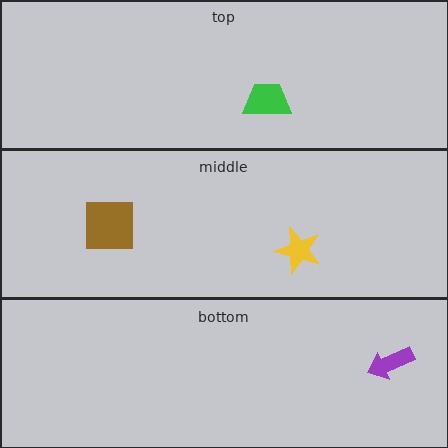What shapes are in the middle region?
The brown square, the yellow star.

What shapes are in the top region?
The green trapezoid.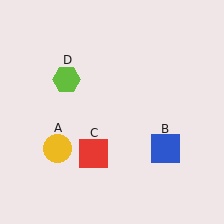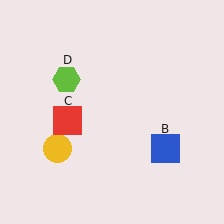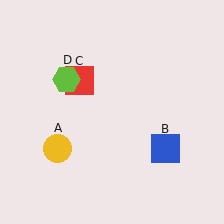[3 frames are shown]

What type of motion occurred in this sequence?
The red square (object C) rotated clockwise around the center of the scene.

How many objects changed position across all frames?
1 object changed position: red square (object C).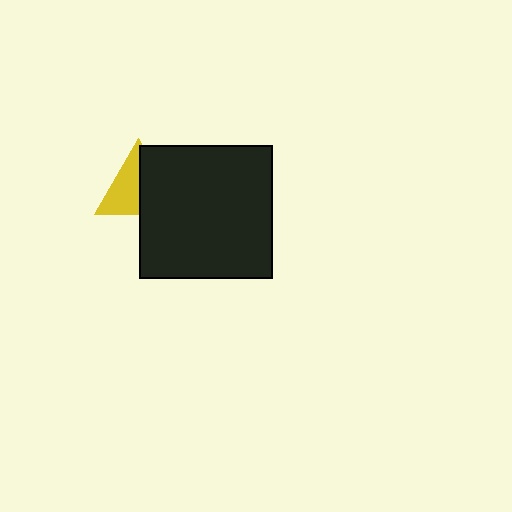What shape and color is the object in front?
The object in front is a black square.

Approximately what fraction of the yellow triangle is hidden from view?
Roughly 47% of the yellow triangle is hidden behind the black square.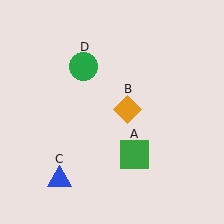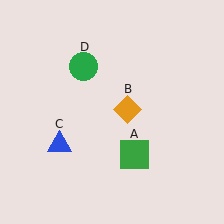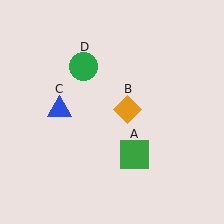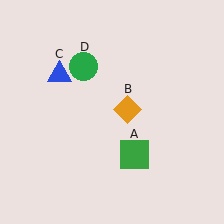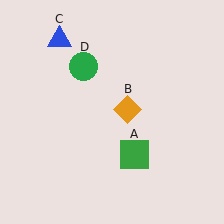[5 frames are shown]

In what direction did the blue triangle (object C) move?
The blue triangle (object C) moved up.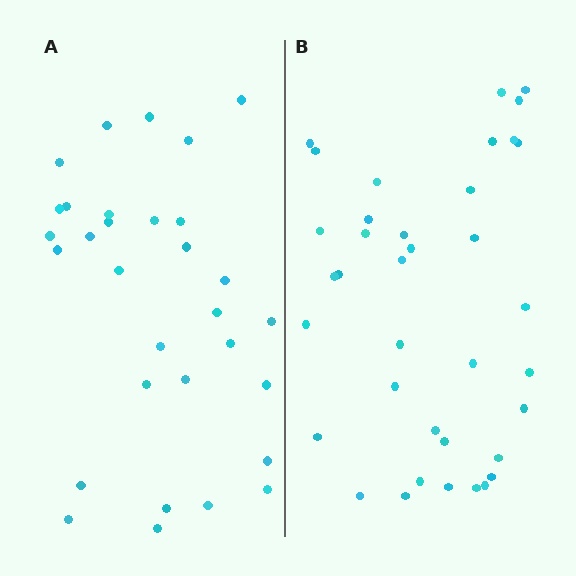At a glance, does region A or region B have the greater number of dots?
Region B (the right region) has more dots.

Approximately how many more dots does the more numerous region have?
Region B has about 6 more dots than region A.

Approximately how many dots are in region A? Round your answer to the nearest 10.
About 30 dots. (The exact count is 31, which rounds to 30.)